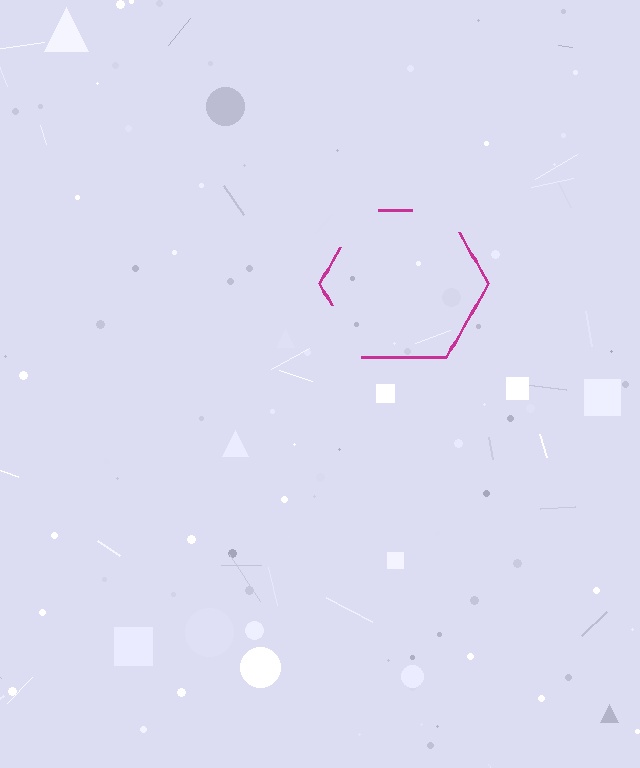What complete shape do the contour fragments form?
The contour fragments form a hexagon.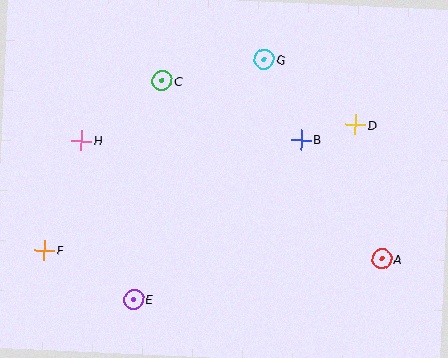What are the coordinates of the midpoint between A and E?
The midpoint between A and E is at (258, 279).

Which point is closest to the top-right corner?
Point D is closest to the top-right corner.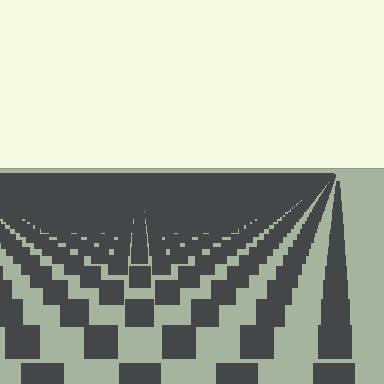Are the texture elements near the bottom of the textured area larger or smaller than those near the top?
Larger. Near the bottom, elements are closer to the viewer and appear at a bigger on-screen size.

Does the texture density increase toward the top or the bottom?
Density increases toward the top.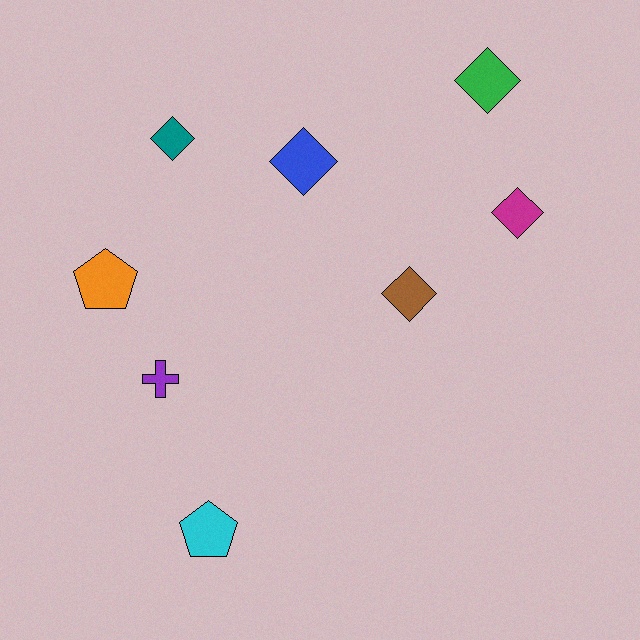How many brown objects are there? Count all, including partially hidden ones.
There is 1 brown object.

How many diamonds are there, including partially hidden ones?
There are 5 diamonds.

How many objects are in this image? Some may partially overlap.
There are 8 objects.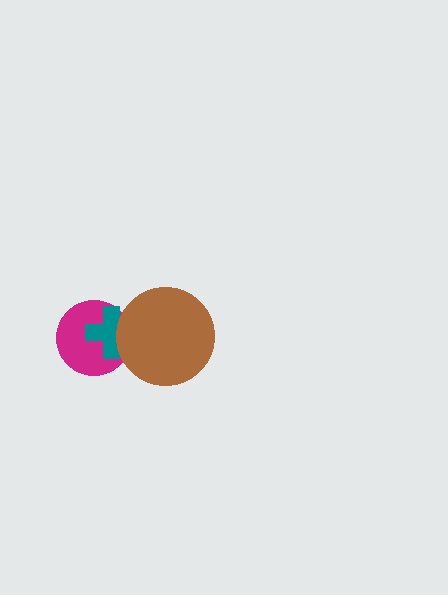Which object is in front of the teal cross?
The brown circle is in front of the teal cross.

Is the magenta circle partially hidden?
Yes, it is partially covered by another shape.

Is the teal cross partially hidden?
Yes, it is partially covered by another shape.